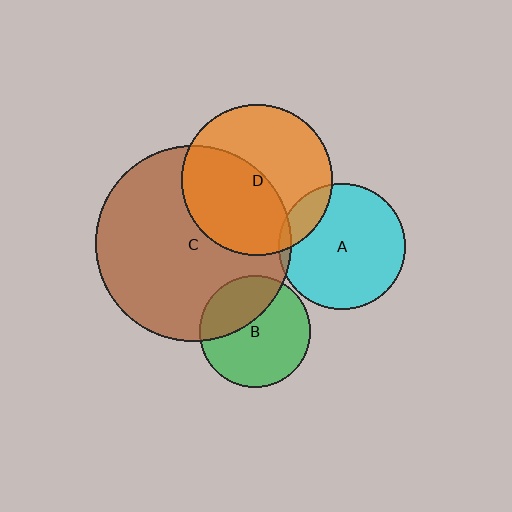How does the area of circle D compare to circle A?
Approximately 1.4 times.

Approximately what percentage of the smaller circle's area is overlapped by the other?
Approximately 35%.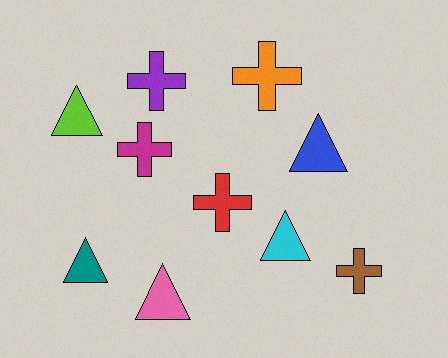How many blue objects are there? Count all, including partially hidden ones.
There is 1 blue object.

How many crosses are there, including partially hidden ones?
There are 5 crosses.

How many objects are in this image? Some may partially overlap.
There are 10 objects.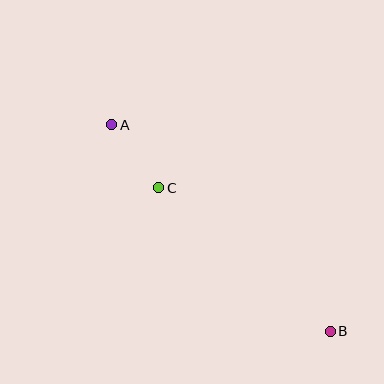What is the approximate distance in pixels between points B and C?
The distance between B and C is approximately 224 pixels.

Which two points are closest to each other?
Points A and C are closest to each other.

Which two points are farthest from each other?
Points A and B are farthest from each other.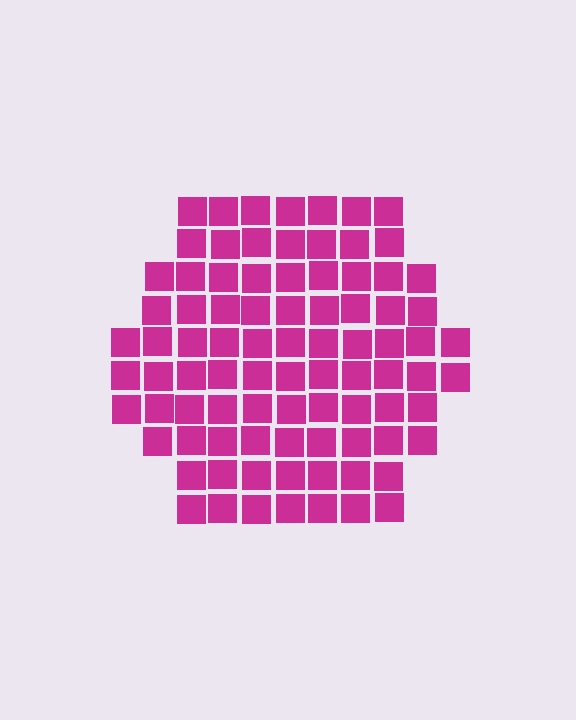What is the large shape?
The large shape is a hexagon.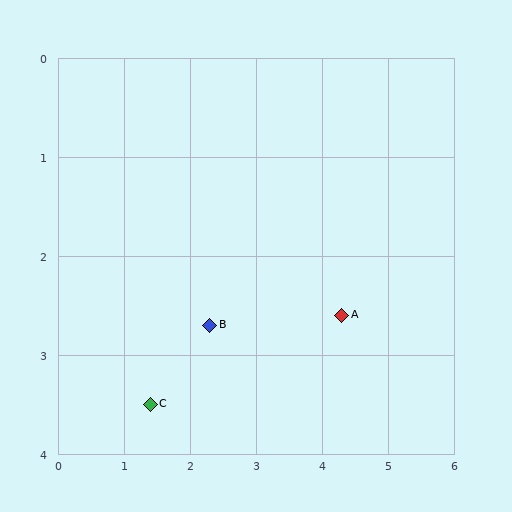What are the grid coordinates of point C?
Point C is at approximately (1.4, 3.5).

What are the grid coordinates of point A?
Point A is at approximately (4.3, 2.6).